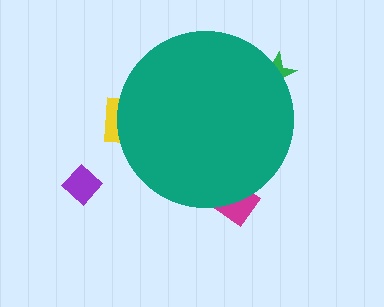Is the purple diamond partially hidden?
No, the purple diamond is fully visible.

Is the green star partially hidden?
Yes, the green star is partially hidden behind the teal circle.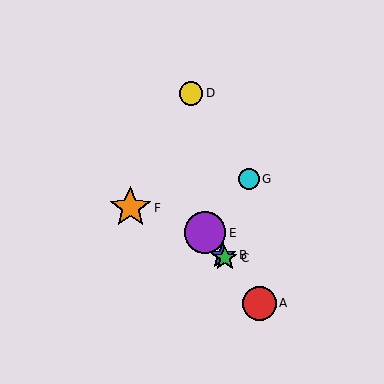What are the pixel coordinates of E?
Object E is at (205, 233).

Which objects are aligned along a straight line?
Objects A, B, C, E are aligned along a straight line.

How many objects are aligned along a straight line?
4 objects (A, B, C, E) are aligned along a straight line.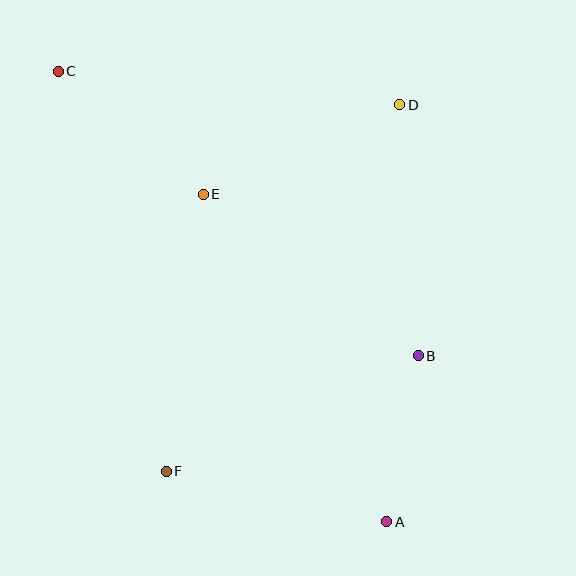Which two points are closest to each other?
Points A and B are closest to each other.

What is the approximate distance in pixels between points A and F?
The distance between A and F is approximately 226 pixels.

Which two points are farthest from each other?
Points A and C are farthest from each other.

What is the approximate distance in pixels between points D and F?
The distance between D and F is approximately 434 pixels.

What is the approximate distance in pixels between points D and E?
The distance between D and E is approximately 216 pixels.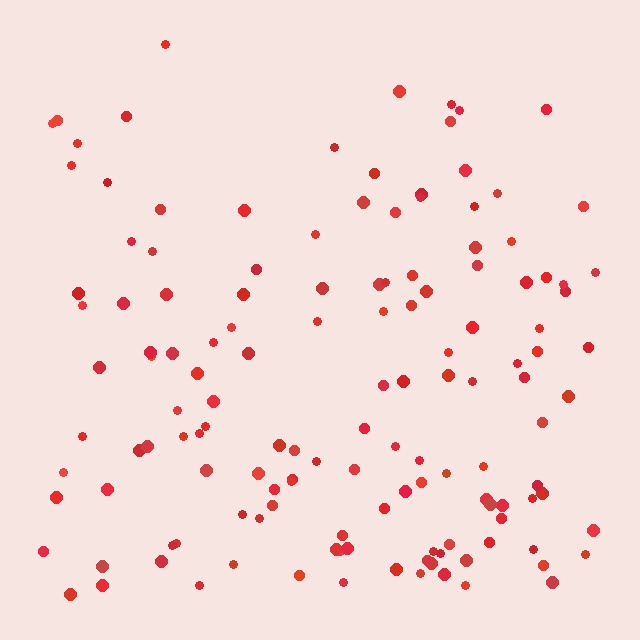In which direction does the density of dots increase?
From top to bottom, with the bottom side densest.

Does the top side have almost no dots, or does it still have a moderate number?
Still a moderate number, just noticeably fewer than the bottom.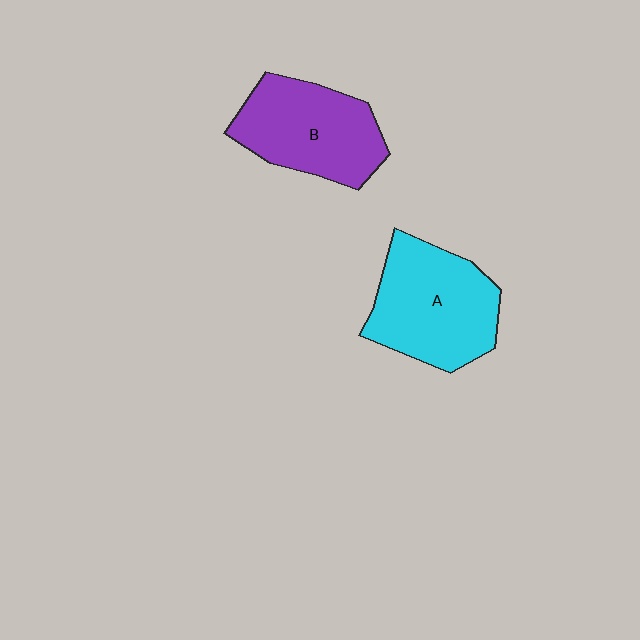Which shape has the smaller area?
Shape B (purple).